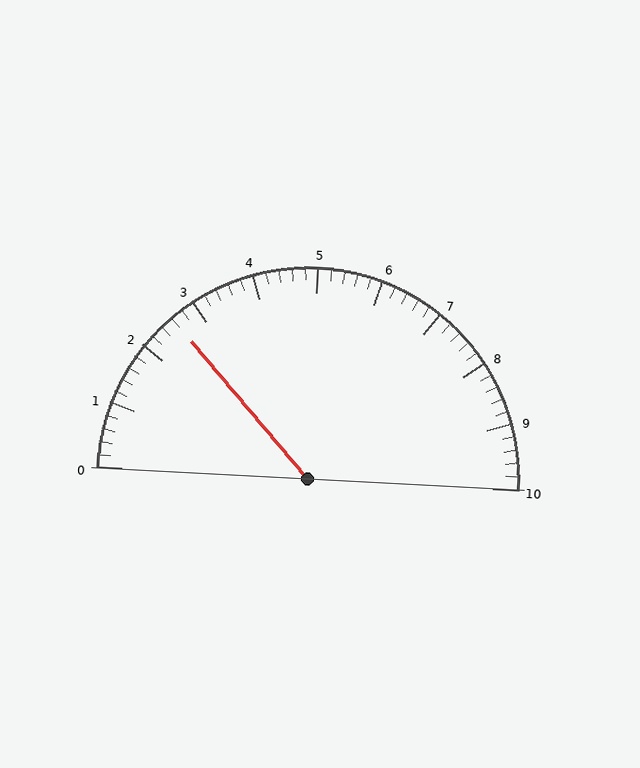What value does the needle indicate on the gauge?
The needle indicates approximately 2.6.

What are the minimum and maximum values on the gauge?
The gauge ranges from 0 to 10.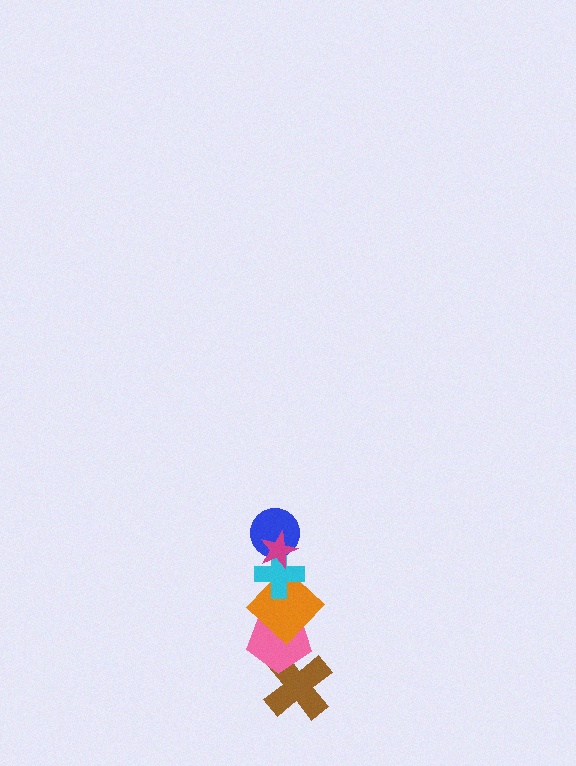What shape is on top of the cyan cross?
The blue circle is on top of the cyan cross.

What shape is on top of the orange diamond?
The cyan cross is on top of the orange diamond.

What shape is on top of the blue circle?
The magenta star is on top of the blue circle.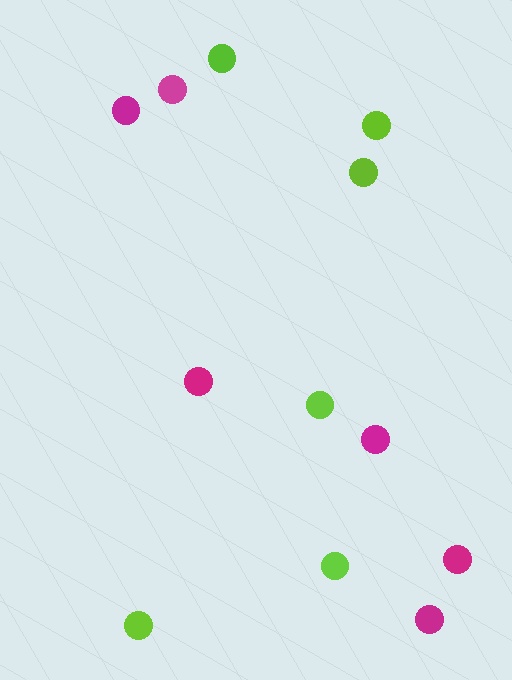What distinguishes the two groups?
There are 2 groups: one group of magenta circles (6) and one group of lime circles (6).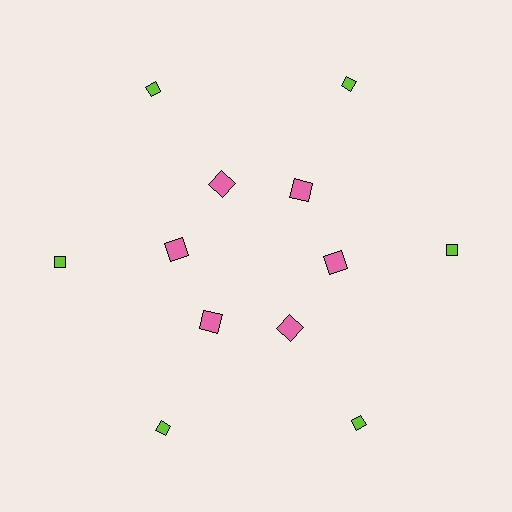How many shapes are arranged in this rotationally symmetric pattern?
There are 12 shapes, arranged in 6 groups of 2.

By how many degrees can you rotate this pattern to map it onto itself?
The pattern maps onto itself every 60 degrees of rotation.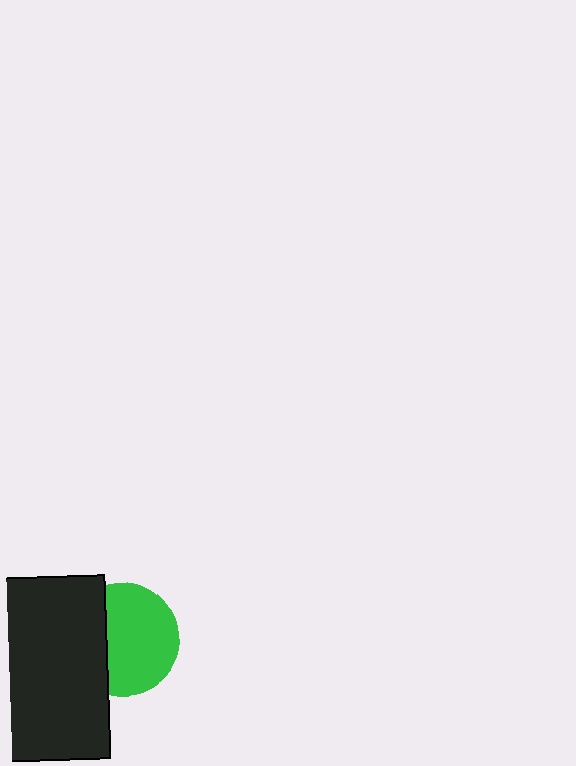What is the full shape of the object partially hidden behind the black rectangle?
The partially hidden object is a green circle.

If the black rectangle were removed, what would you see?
You would see the complete green circle.